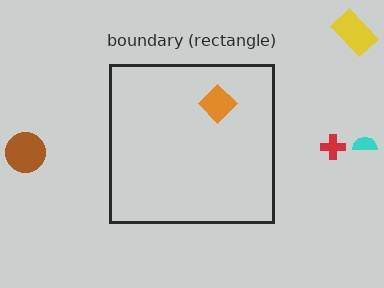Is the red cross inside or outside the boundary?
Outside.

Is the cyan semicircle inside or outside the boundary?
Outside.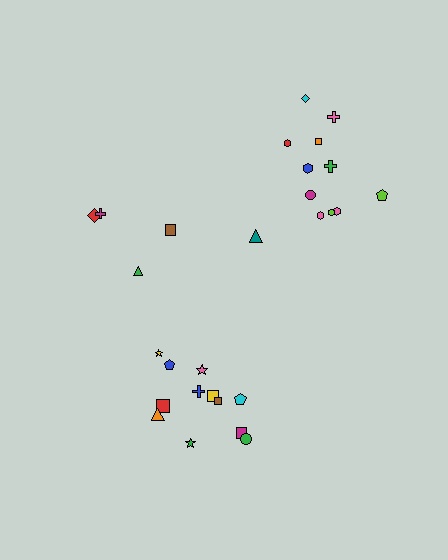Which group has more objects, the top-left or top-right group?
The top-right group.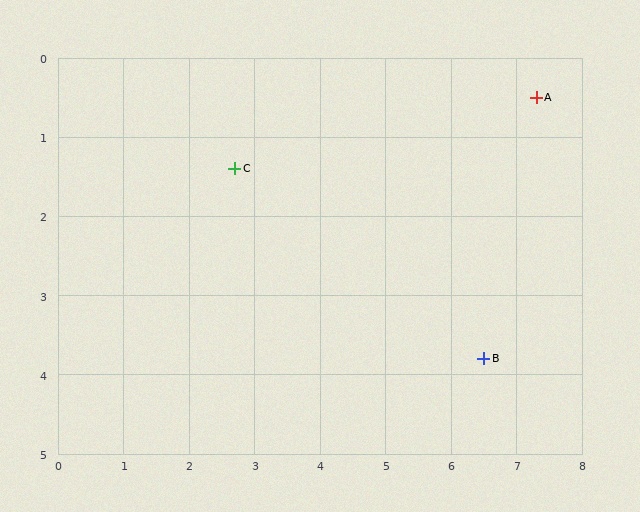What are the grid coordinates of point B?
Point B is at approximately (6.5, 3.8).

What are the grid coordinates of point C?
Point C is at approximately (2.7, 1.4).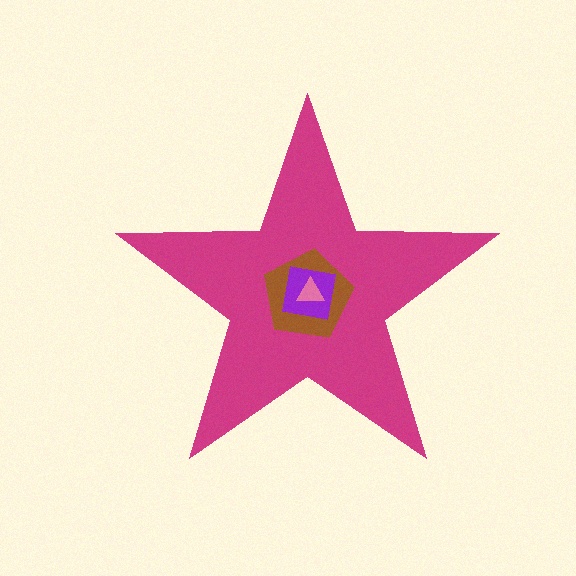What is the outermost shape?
The magenta star.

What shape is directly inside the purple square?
The pink triangle.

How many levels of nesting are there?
4.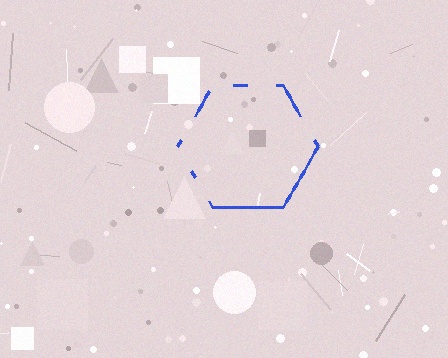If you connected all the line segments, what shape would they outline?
They would outline a hexagon.